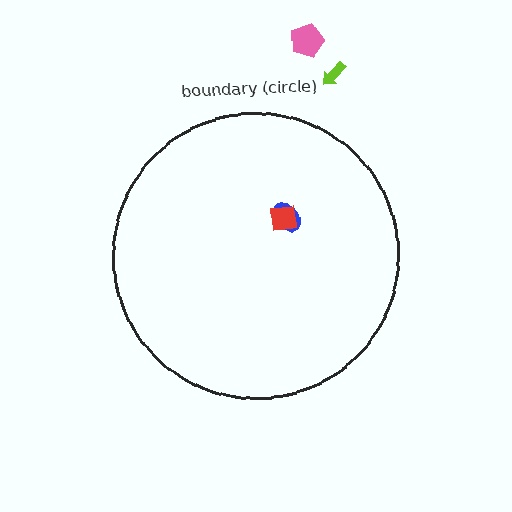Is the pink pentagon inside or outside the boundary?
Outside.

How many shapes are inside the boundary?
2 inside, 2 outside.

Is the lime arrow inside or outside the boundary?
Outside.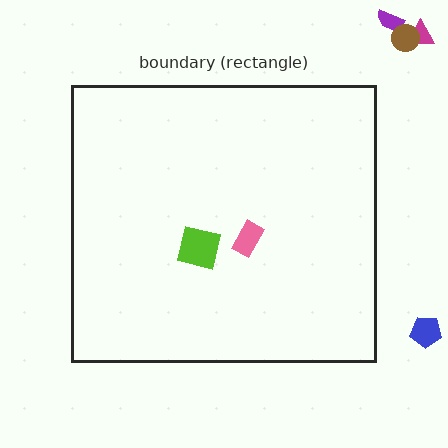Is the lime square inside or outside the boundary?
Inside.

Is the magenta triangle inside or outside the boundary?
Outside.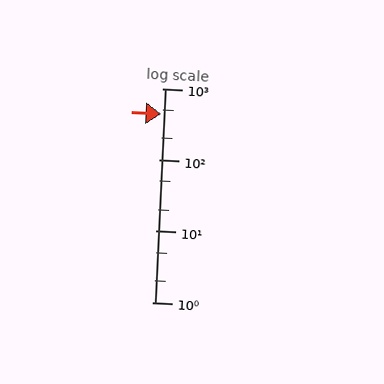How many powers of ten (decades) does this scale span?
The scale spans 3 decades, from 1 to 1000.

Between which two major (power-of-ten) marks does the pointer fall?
The pointer is between 100 and 1000.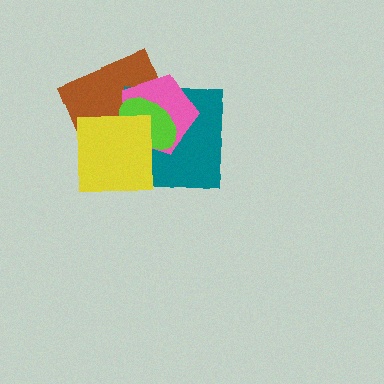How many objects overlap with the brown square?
4 objects overlap with the brown square.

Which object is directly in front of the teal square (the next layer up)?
The pink pentagon is directly in front of the teal square.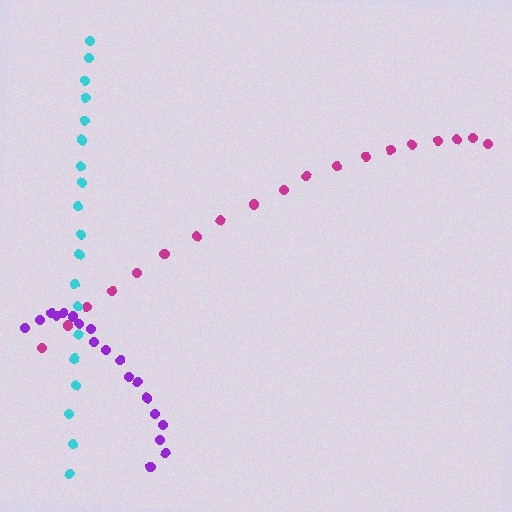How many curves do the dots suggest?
There are 3 distinct paths.